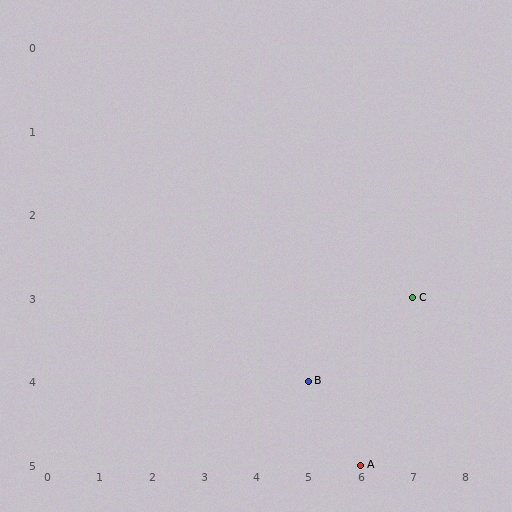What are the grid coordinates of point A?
Point A is at grid coordinates (6, 5).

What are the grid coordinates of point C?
Point C is at grid coordinates (7, 3).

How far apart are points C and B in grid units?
Points C and B are 2 columns and 1 row apart (about 2.2 grid units diagonally).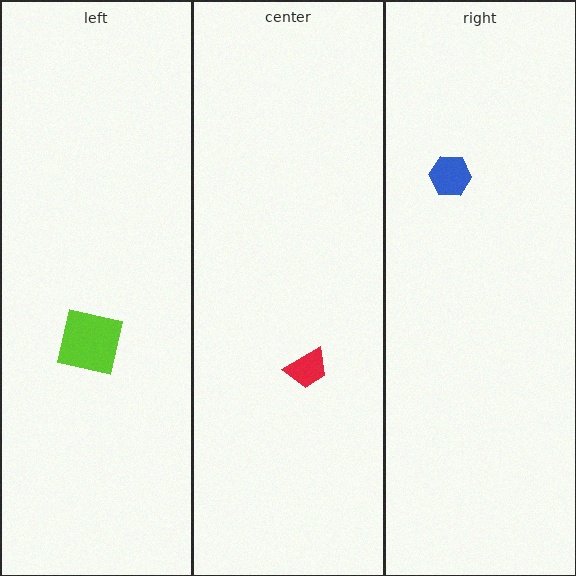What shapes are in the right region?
The blue hexagon.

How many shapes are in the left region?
1.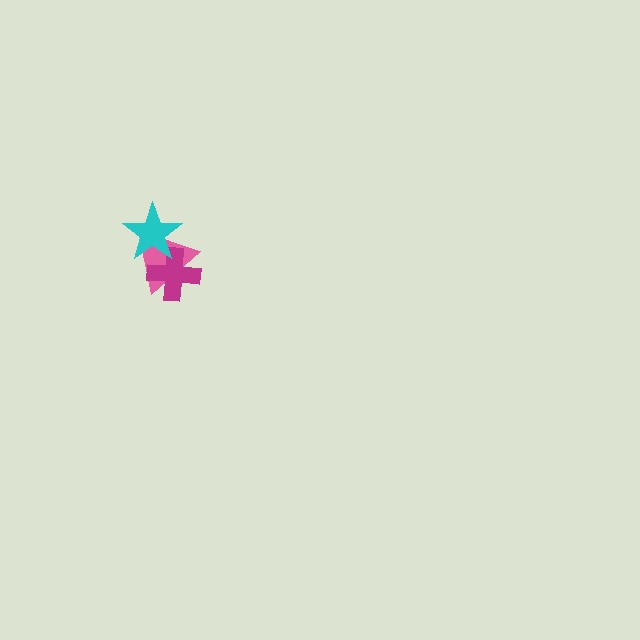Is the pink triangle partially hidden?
Yes, it is partially covered by another shape.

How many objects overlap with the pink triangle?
2 objects overlap with the pink triangle.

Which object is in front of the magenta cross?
The cyan star is in front of the magenta cross.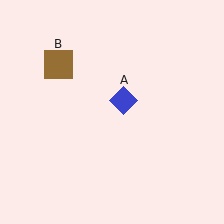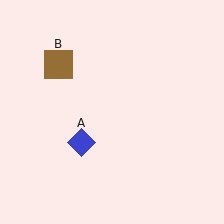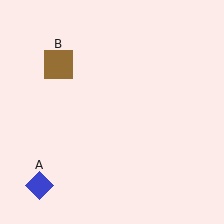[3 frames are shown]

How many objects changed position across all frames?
1 object changed position: blue diamond (object A).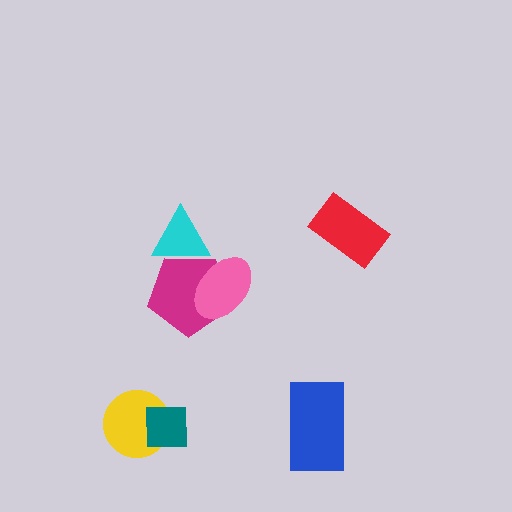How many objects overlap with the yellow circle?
1 object overlaps with the yellow circle.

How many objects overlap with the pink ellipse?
1 object overlaps with the pink ellipse.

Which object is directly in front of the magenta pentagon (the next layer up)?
The cyan triangle is directly in front of the magenta pentagon.